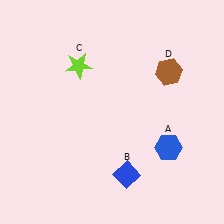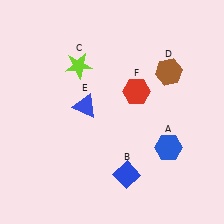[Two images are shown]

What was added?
A blue triangle (E), a red hexagon (F) were added in Image 2.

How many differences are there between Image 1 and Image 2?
There are 2 differences between the two images.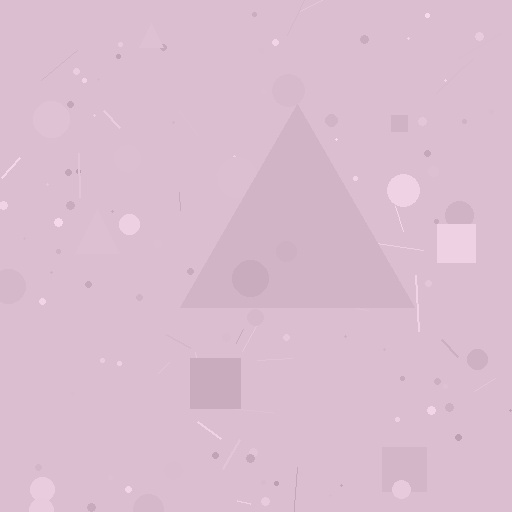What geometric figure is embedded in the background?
A triangle is embedded in the background.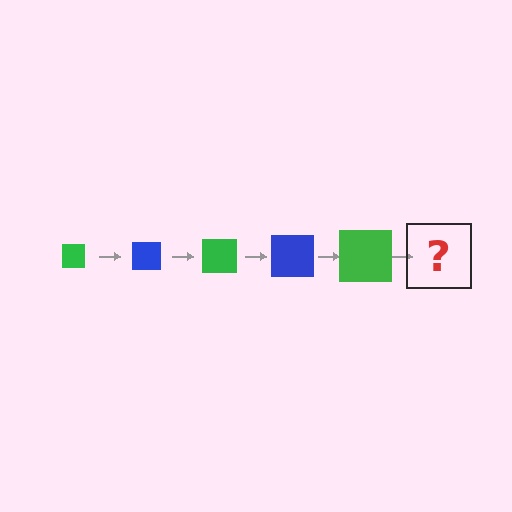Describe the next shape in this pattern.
It should be a blue square, larger than the previous one.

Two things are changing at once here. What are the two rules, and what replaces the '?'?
The two rules are that the square grows larger each step and the color cycles through green and blue. The '?' should be a blue square, larger than the previous one.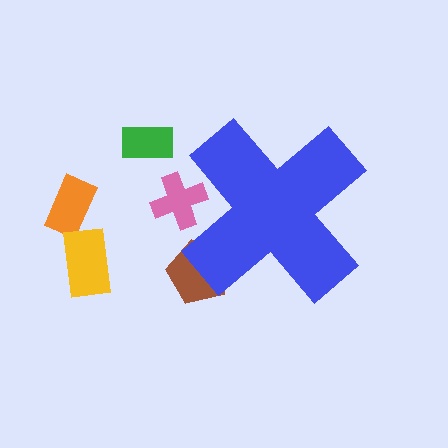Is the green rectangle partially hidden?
No, the green rectangle is fully visible.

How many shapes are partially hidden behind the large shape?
2 shapes are partially hidden.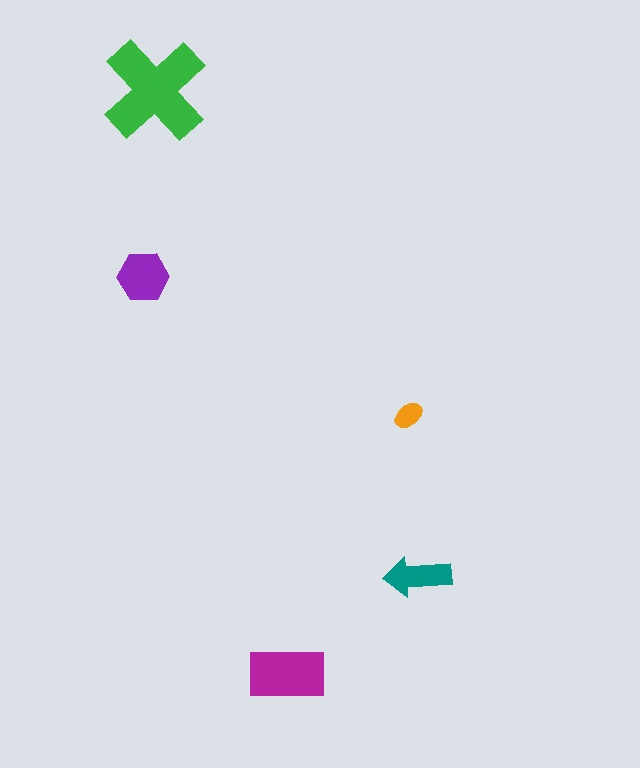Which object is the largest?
The green cross.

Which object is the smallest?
The orange ellipse.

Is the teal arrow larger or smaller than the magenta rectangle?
Smaller.